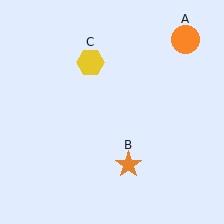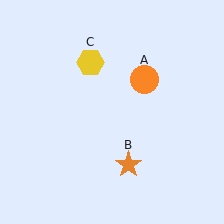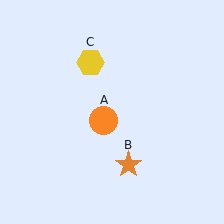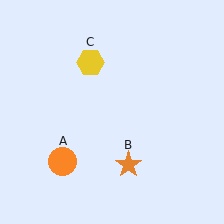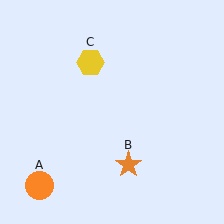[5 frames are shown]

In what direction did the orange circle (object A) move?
The orange circle (object A) moved down and to the left.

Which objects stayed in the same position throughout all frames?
Orange star (object B) and yellow hexagon (object C) remained stationary.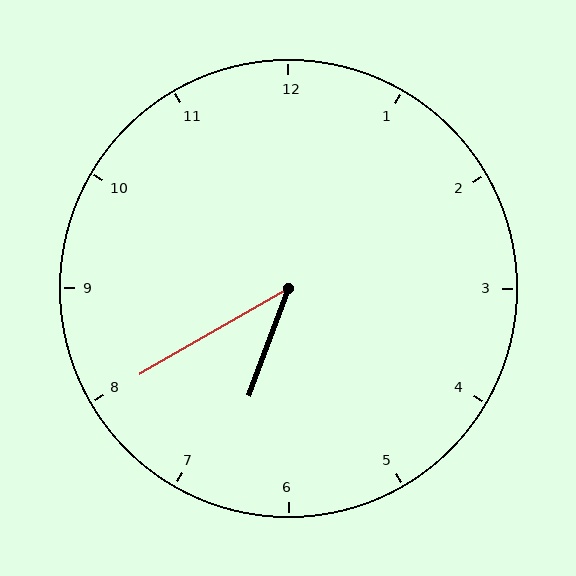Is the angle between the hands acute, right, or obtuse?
It is acute.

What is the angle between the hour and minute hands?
Approximately 40 degrees.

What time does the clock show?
6:40.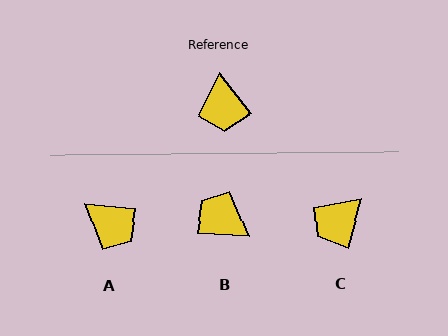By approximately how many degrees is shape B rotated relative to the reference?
Approximately 131 degrees clockwise.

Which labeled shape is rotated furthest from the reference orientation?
B, about 131 degrees away.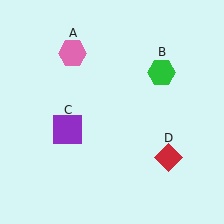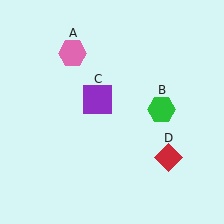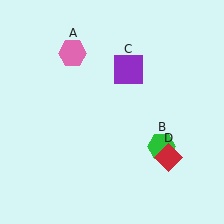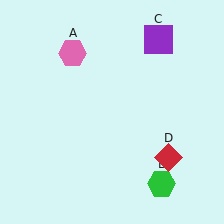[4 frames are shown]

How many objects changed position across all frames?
2 objects changed position: green hexagon (object B), purple square (object C).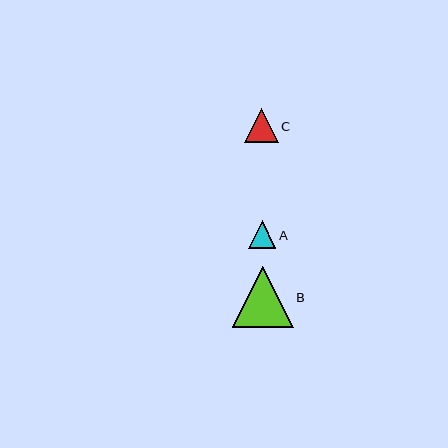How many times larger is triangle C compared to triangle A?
Triangle C is approximately 1.2 times the size of triangle A.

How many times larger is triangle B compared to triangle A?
Triangle B is approximately 2.2 times the size of triangle A.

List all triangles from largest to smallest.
From largest to smallest: B, C, A.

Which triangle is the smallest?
Triangle A is the smallest with a size of approximately 28 pixels.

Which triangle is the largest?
Triangle B is the largest with a size of approximately 61 pixels.